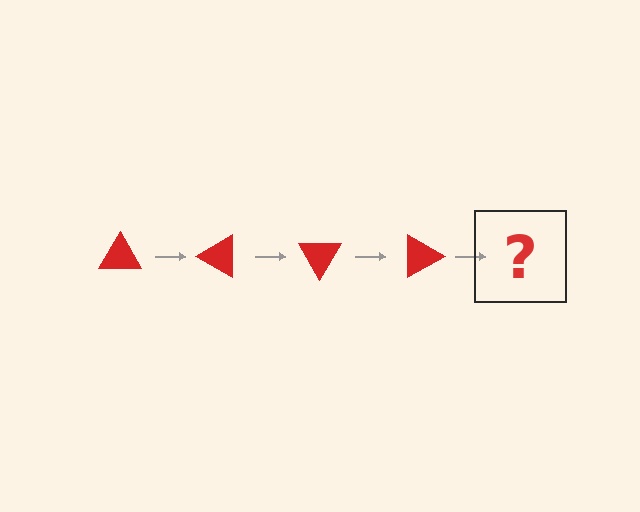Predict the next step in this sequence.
The next step is a red triangle rotated 120 degrees.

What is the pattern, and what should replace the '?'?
The pattern is that the triangle rotates 30 degrees each step. The '?' should be a red triangle rotated 120 degrees.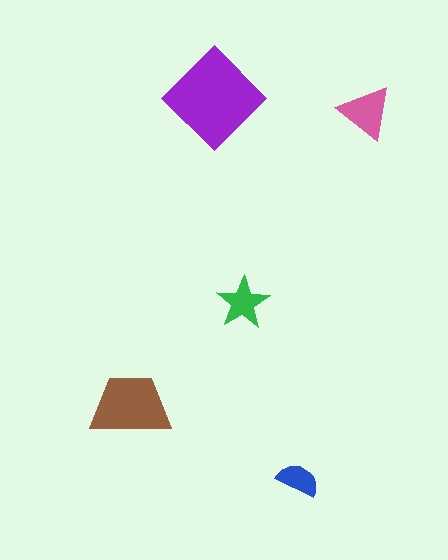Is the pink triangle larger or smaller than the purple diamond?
Smaller.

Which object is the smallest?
The blue semicircle.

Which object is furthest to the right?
The pink triangle is rightmost.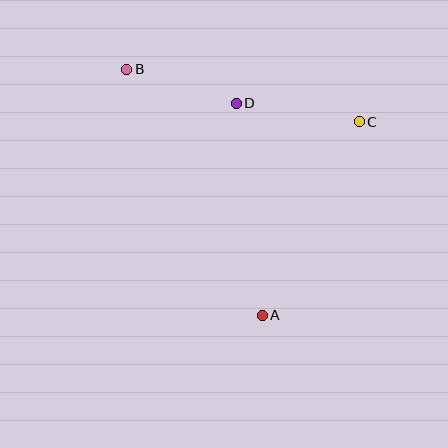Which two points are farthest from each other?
Points A and B are farthest from each other.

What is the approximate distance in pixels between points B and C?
The distance between B and C is approximately 238 pixels.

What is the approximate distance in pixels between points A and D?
The distance between A and D is approximately 214 pixels.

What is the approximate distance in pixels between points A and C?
The distance between A and C is approximately 216 pixels.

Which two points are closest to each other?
Points B and D are closest to each other.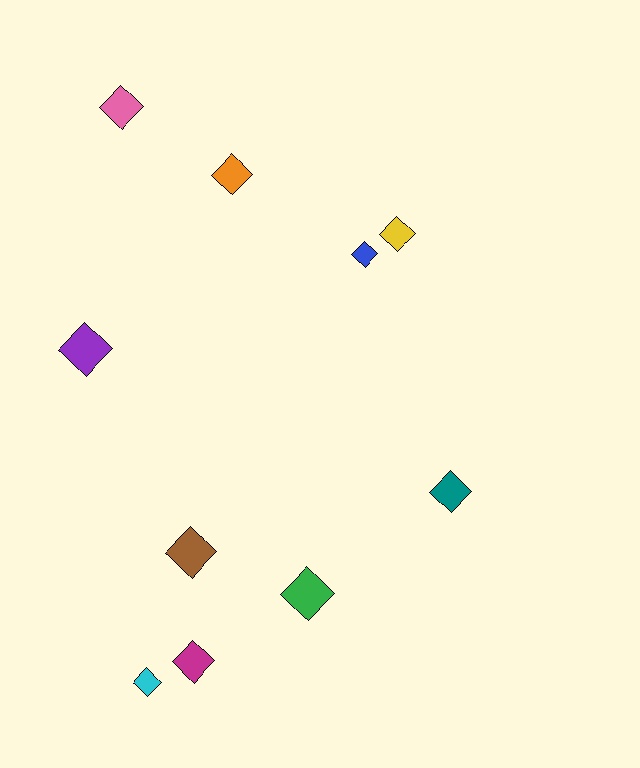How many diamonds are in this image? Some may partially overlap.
There are 10 diamonds.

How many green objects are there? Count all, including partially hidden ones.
There is 1 green object.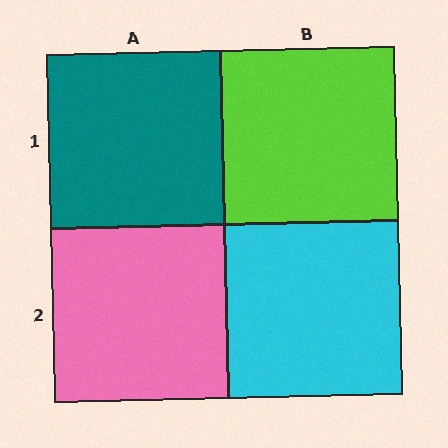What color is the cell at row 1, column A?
Teal.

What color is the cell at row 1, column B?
Lime.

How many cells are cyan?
1 cell is cyan.